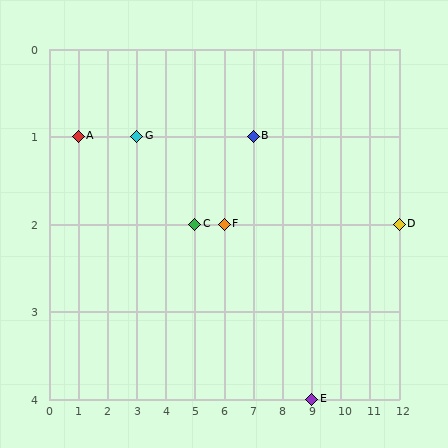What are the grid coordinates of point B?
Point B is at grid coordinates (7, 1).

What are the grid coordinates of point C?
Point C is at grid coordinates (5, 2).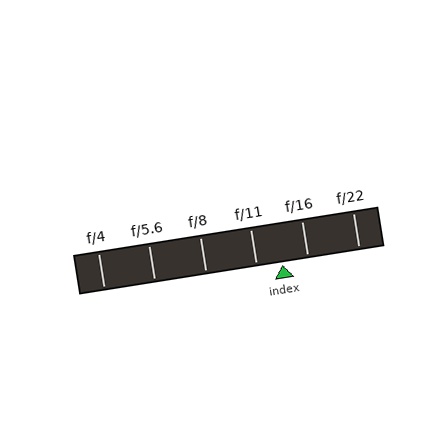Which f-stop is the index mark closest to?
The index mark is closest to f/16.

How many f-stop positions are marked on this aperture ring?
There are 6 f-stop positions marked.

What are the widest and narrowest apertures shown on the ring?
The widest aperture shown is f/4 and the narrowest is f/22.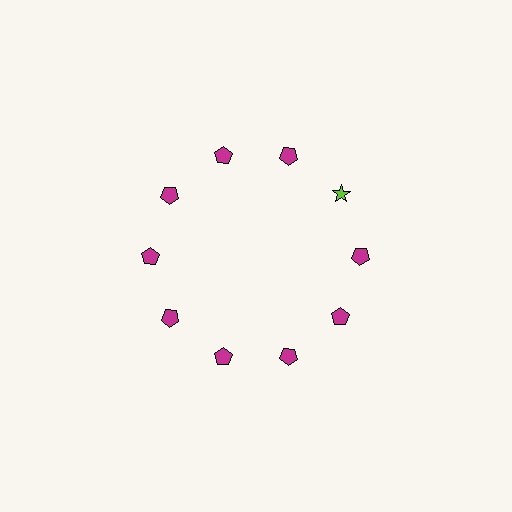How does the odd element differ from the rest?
It differs in both color (lime instead of magenta) and shape (star instead of pentagon).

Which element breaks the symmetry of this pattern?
The lime star at roughly the 2 o'clock position breaks the symmetry. All other shapes are magenta pentagons.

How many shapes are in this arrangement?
There are 10 shapes arranged in a ring pattern.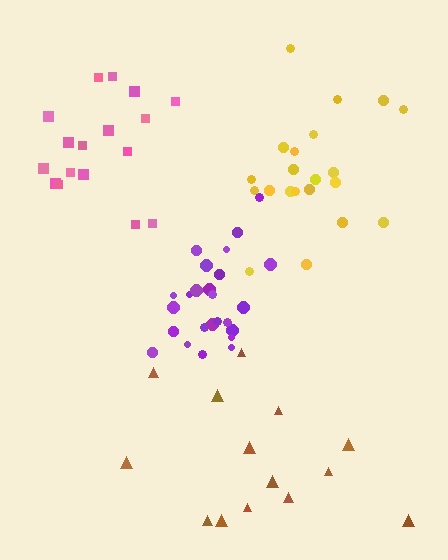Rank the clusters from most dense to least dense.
purple, yellow, pink, brown.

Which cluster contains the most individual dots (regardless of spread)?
Purple (25).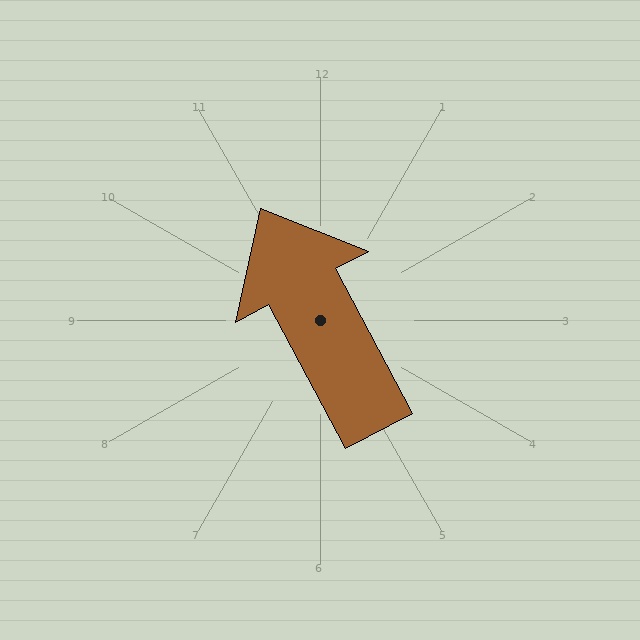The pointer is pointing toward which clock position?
Roughly 11 o'clock.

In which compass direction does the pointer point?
Northwest.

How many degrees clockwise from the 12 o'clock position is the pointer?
Approximately 332 degrees.